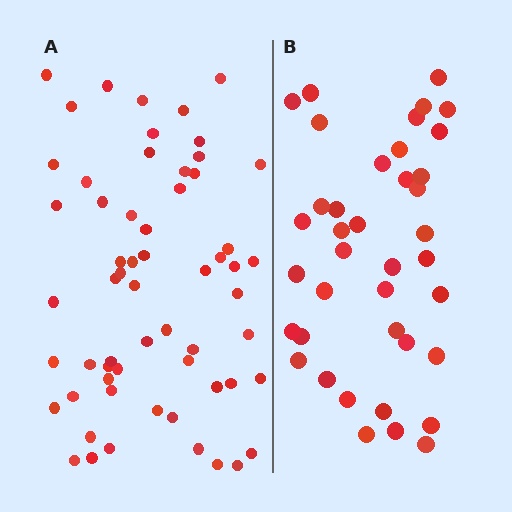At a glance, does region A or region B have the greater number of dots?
Region A (the left region) has more dots.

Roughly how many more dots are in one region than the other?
Region A has approximately 20 more dots than region B.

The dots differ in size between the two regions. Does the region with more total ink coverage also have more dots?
No. Region B has more total ink coverage because its dots are larger, but region A actually contains more individual dots. Total area can be misleading — the number of items is what matters here.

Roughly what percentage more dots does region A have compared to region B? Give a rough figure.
About 55% more.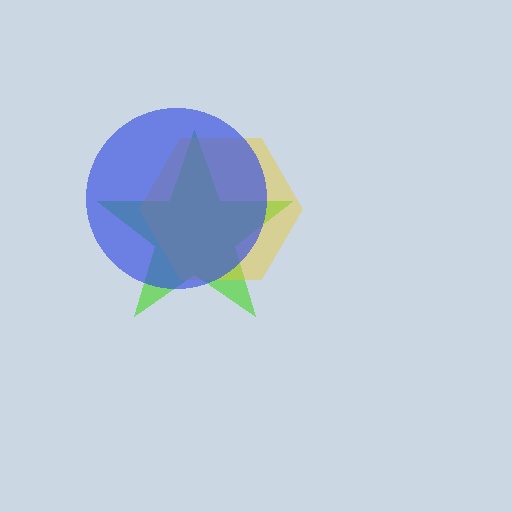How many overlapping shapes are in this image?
There are 3 overlapping shapes in the image.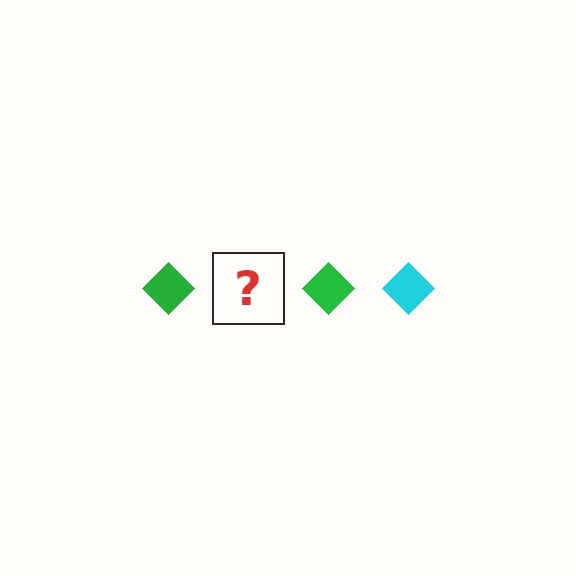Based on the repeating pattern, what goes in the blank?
The blank should be a cyan diamond.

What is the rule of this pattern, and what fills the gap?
The rule is that the pattern cycles through green, cyan diamonds. The gap should be filled with a cyan diamond.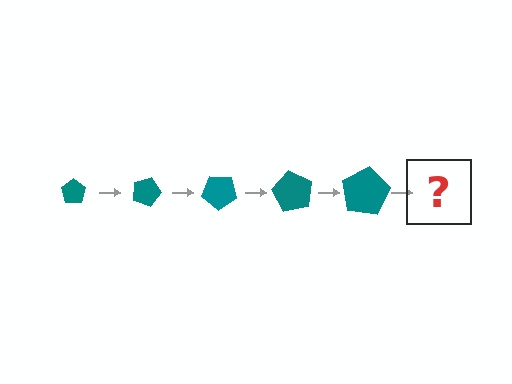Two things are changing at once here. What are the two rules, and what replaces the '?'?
The two rules are that the pentagon grows larger each step and it rotates 20 degrees each step. The '?' should be a pentagon, larger than the previous one and rotated 100 degrees from the start.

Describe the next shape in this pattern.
It should be a pentagon, larger than the previous one and rotated 100 degrees from the start.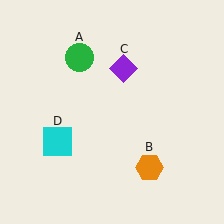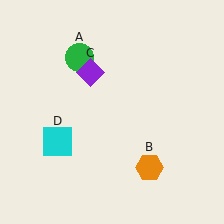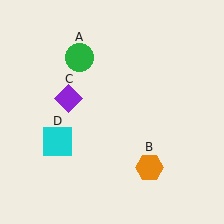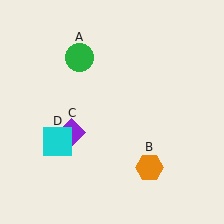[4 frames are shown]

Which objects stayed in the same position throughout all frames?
Green circle (object A) and orange hexagon (object B) and cyan square (object D) remained stationary.